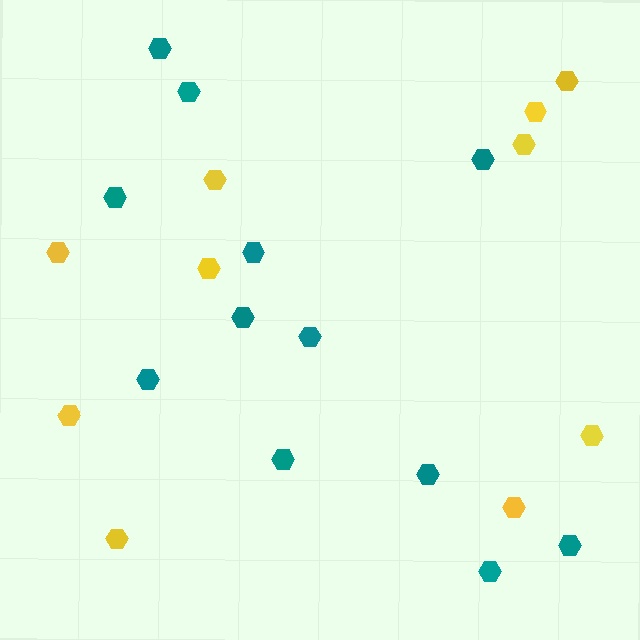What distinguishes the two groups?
There are 2 groups: one group of teal hexagons (12) and one group of yellow hexagons (10).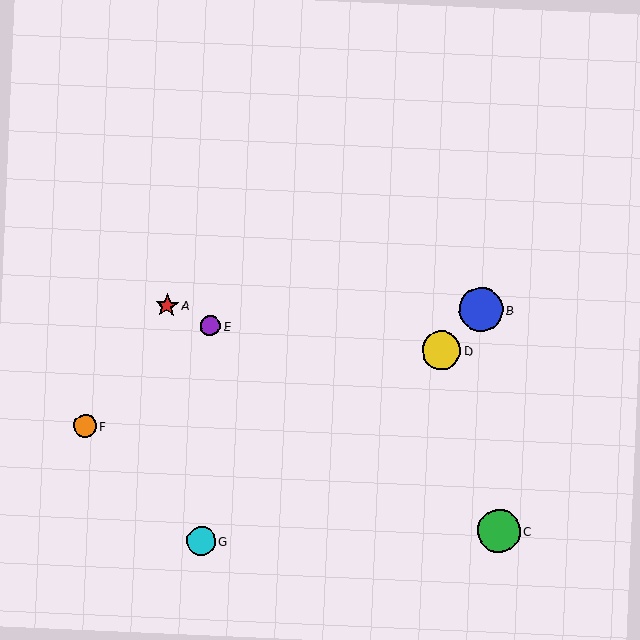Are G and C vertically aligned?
No, G is at x≈201 and C is at x≈499.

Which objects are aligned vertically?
Objects E, G are aligned vertically.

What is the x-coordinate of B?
Object B is at x≈481.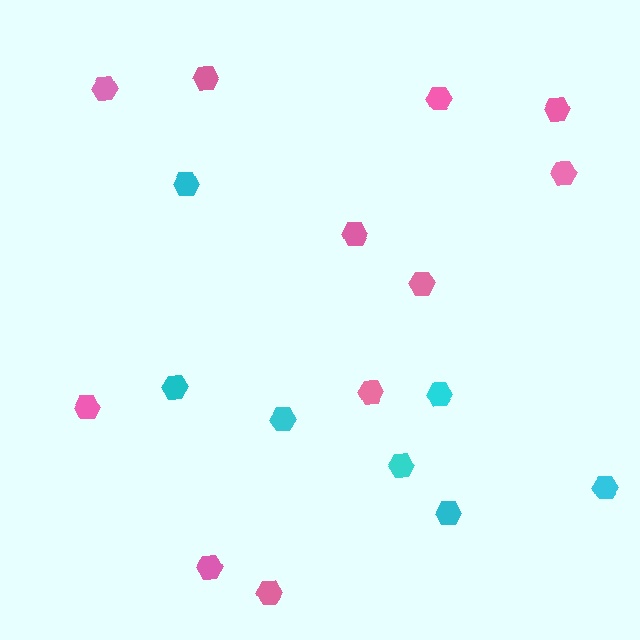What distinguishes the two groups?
There are 2 groups: one group of pink hexagons (11) and one group of cyan hexagons (7).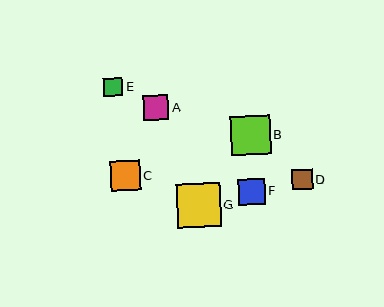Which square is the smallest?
Square E is the smallest with a size of approximately 19 pixels.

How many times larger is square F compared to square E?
Square F is approximately 1.4 times the size of square E.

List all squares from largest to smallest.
From largest to smallest: G, B, C, F, A, D, E.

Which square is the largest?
Square G is the largest with a size of approximately 44 pixels.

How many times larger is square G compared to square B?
Square G is approximately 1.1 times the size of square B.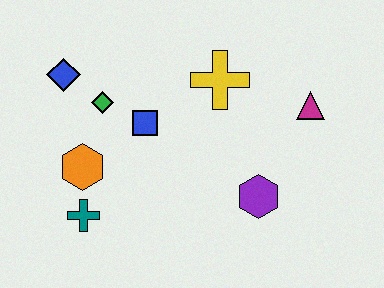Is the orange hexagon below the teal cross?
No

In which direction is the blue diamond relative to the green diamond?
The blue diamond is to the left of the green diamond.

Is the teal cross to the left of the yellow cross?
Yes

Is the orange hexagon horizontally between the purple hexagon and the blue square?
No